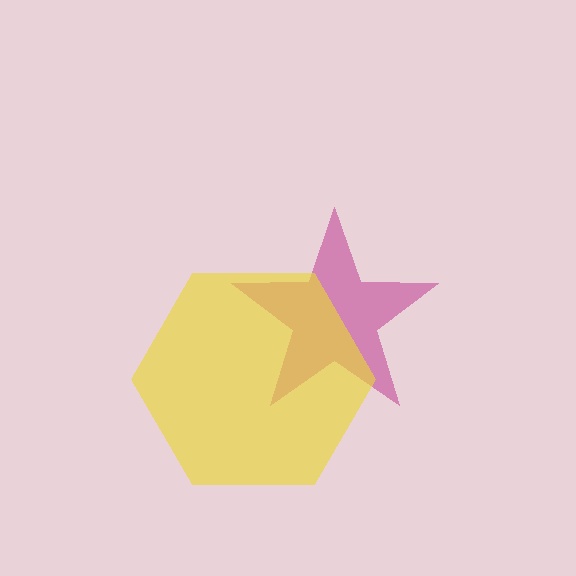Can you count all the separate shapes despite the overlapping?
Yes, there are 2 separate shapes.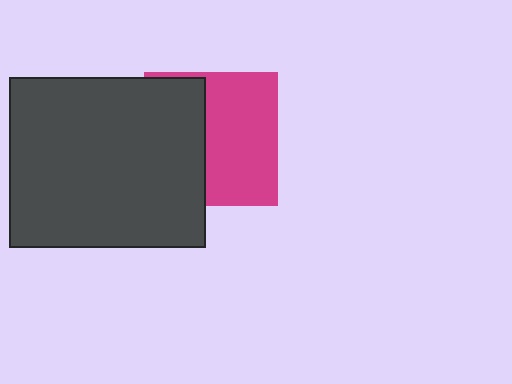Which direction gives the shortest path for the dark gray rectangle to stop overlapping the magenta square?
Moving left gives the shortest separation.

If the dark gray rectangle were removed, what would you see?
You would see the complete magenta square.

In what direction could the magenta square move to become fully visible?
The magenta square could move right. That would shift it out from behind the dark gray rectangle entirely.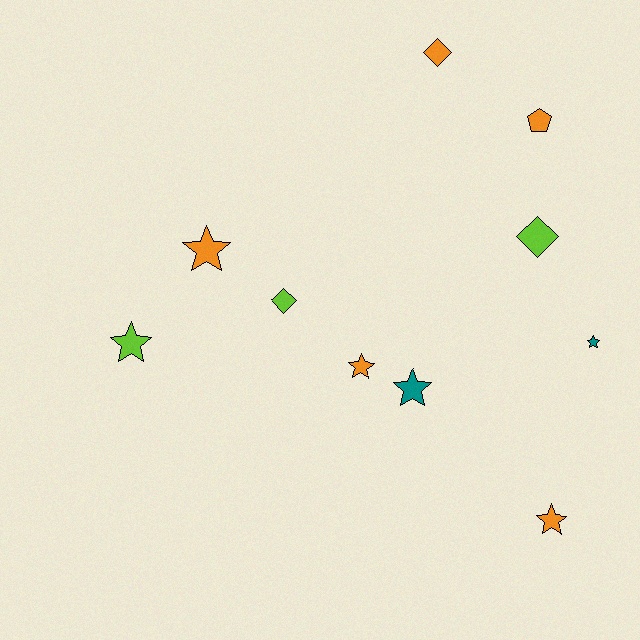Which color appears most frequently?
Orange, with 5 objects.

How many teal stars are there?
There are 2 teal stars.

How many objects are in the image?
There are 10 objects.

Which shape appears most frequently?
Star, with 6 objects.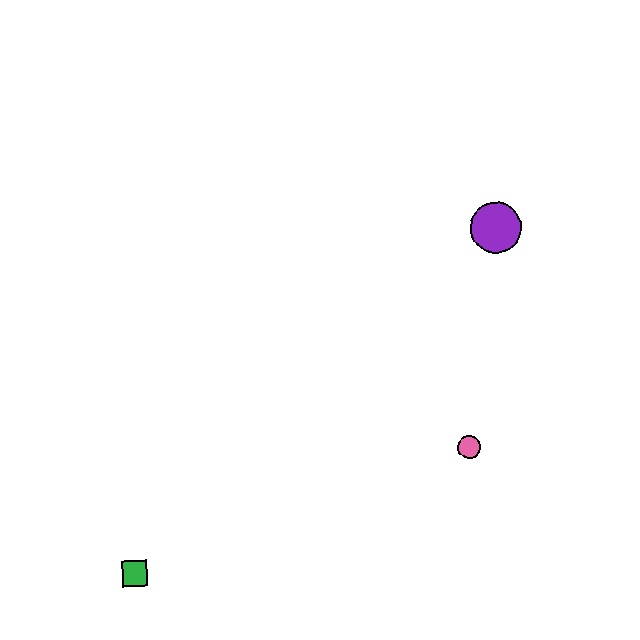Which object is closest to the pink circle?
The purple circle is closest to the pink circle.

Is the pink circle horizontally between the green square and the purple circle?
Yes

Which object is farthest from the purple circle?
The green square is farthest from the purple circle.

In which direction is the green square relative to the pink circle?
The green square is to the left of the pink circle.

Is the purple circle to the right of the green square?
Yes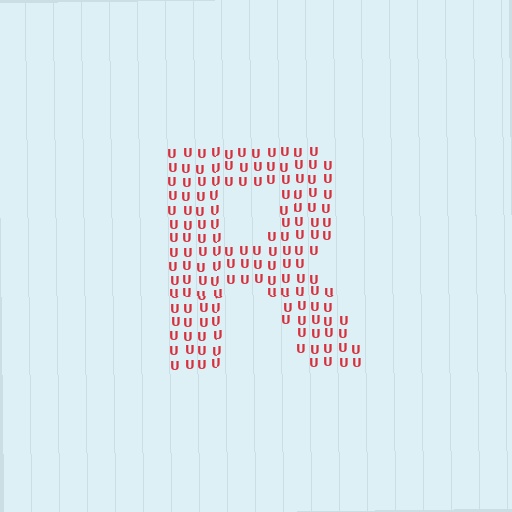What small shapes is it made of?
It is made of small letter U's.